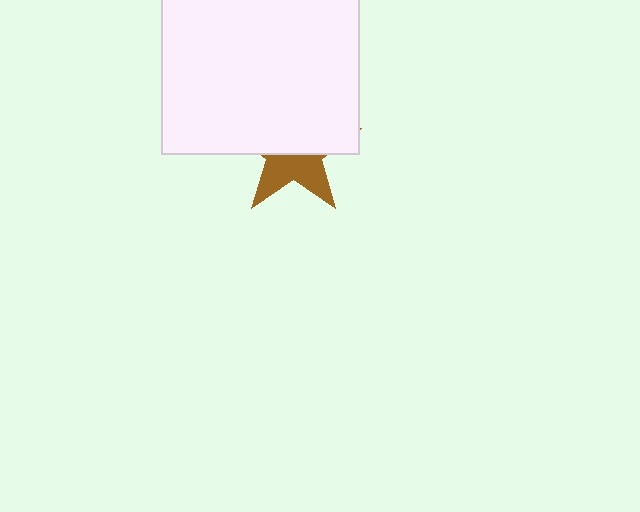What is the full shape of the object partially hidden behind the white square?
The partially hidden object is a brown star.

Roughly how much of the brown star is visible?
A small part of it is visible (roughly 40%).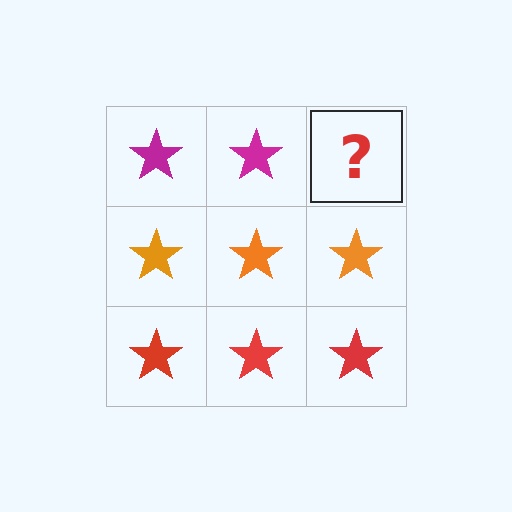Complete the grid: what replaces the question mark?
The question mark should be replaced with a magenta star.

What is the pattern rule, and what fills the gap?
The rule is that each row has a consistent color. The gap should be filled with a magenta star.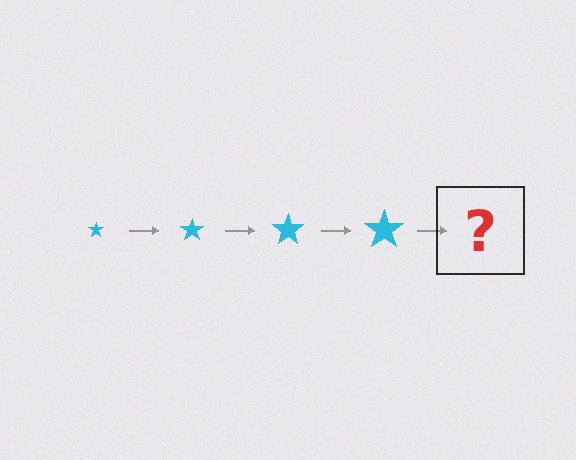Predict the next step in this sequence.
The next step is a cyan star, larger than the previous one.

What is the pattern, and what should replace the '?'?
The pattern is that the star gets progressively larger each step. The '?' should be a cyan star, larger than the previous one.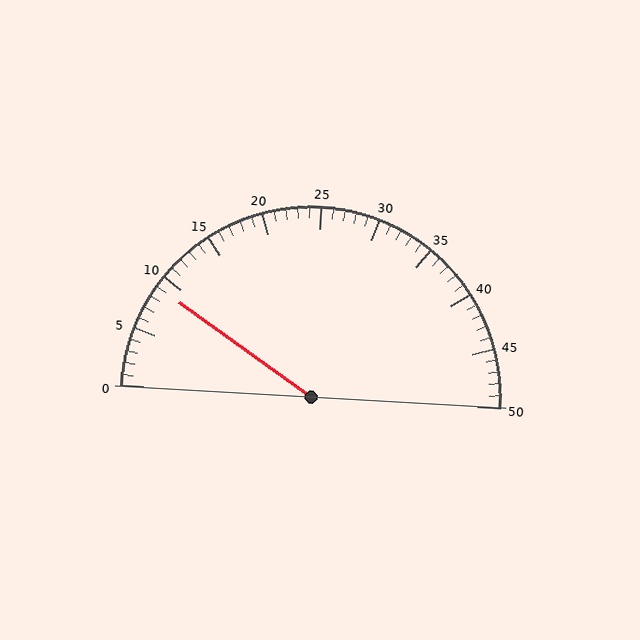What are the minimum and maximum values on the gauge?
The gauge ranges from 0 to 50.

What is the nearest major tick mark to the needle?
The nearest major tick mark is 10.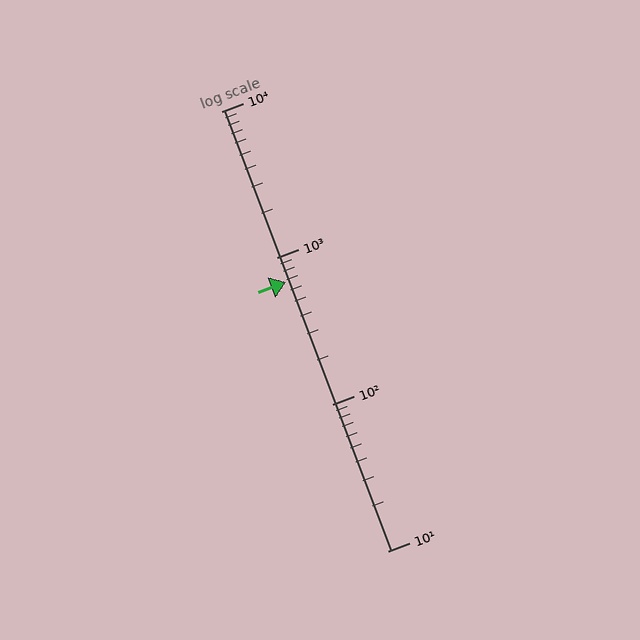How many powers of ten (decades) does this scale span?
The scale spans 3 decades, from 10 to 10000.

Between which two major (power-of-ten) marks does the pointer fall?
The pointer is between 100 and 1000.